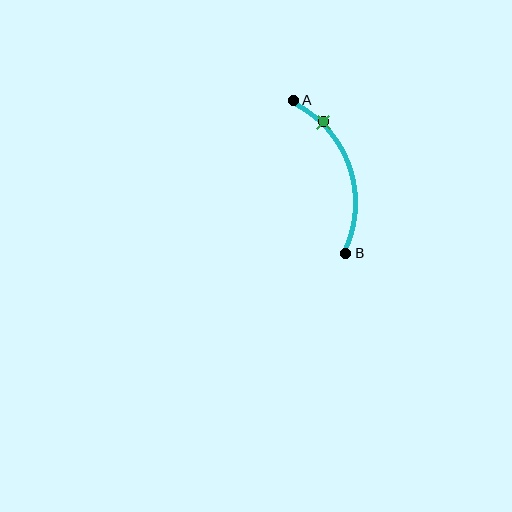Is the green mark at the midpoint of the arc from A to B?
No. The green mark lies on the arc but is closer to endpoint A. The arc midpoint would be at the point on the curve equidistant along the arc from both A and B.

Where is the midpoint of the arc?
The arc midpoint is the point on the curve farthest from the straight line joining A and B. It sits to the right of that line.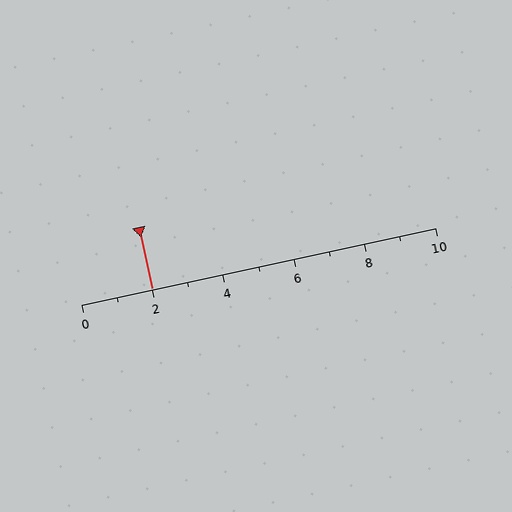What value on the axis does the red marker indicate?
The marker indicates approximately 2.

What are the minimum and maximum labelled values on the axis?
The axis runs from 0 to 10.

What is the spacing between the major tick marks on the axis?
The major ticks are spaced 2 apart.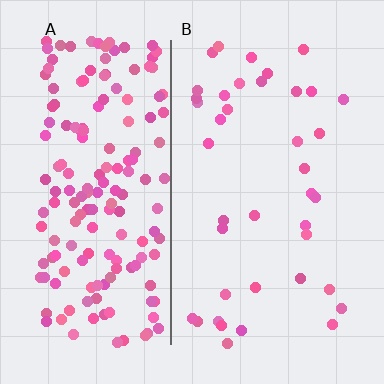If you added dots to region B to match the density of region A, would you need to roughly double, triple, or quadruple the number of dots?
Approximately quadruple.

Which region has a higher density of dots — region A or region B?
A (the left).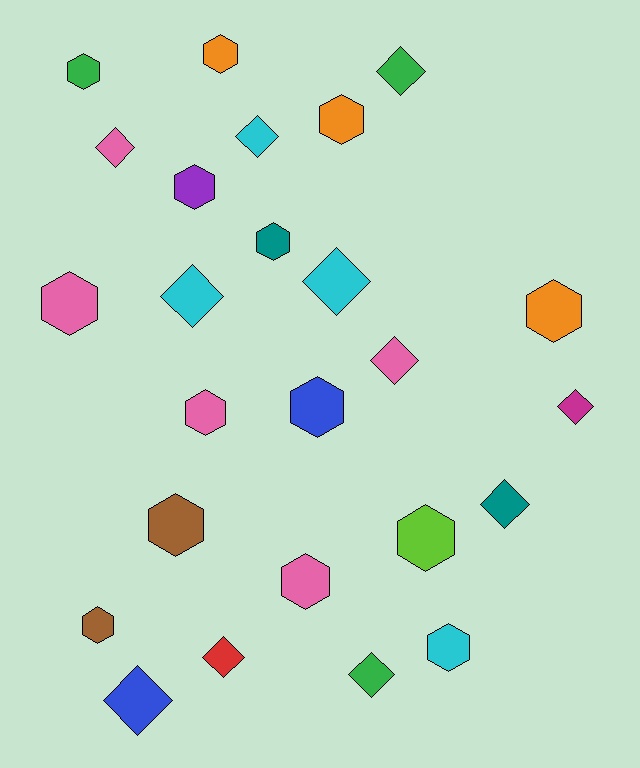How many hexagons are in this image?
There are 14 hexagons.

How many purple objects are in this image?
There is 1 purple object.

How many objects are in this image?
There are 25 objects.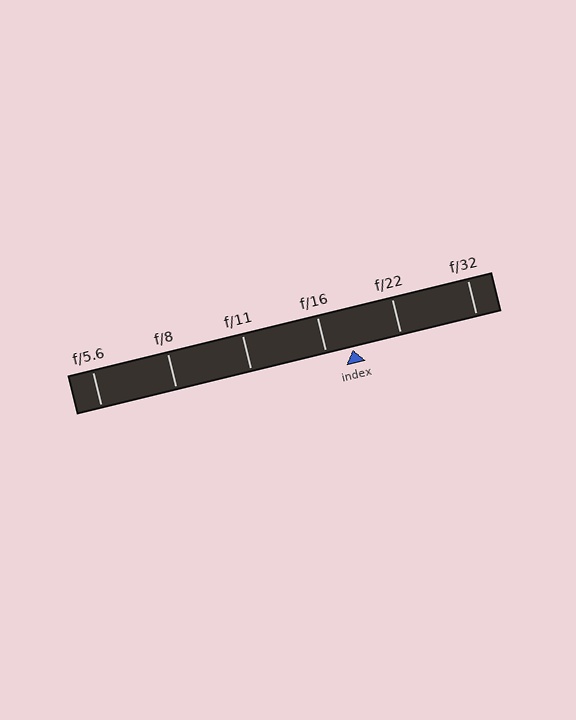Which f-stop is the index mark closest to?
The index mark is closest to f/16.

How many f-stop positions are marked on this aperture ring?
There are 6 f-stop positions marked.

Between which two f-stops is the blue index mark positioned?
The index mark is between f/16 and f/22.